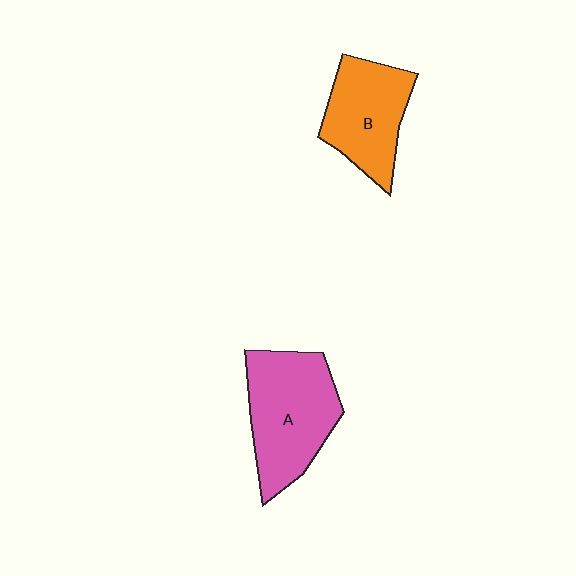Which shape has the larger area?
Shape A (pink).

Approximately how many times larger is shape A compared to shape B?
Approximately 1.3 times.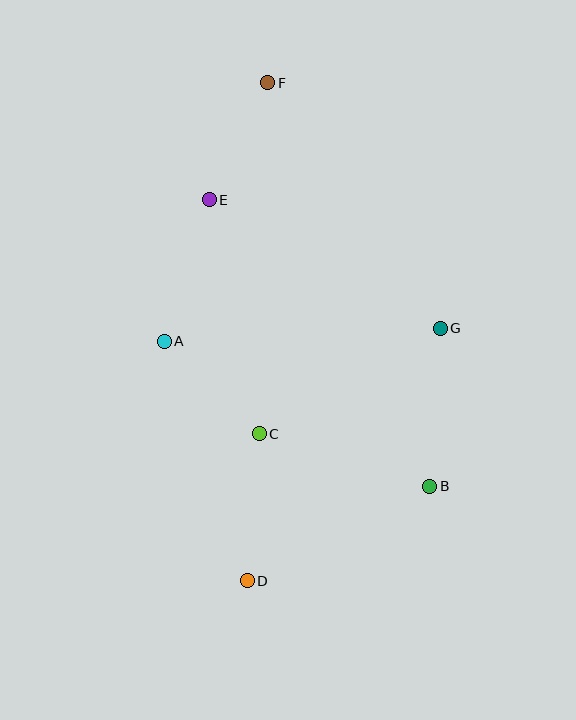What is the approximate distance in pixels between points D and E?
The distance between D and E is approximately 383 pixels.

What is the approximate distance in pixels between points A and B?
The distance between A and B is approximately 303 pixels.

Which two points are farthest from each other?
Points D and F are farthest from each other.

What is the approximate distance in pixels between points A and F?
The distance between A and F is approximately 278 pixels.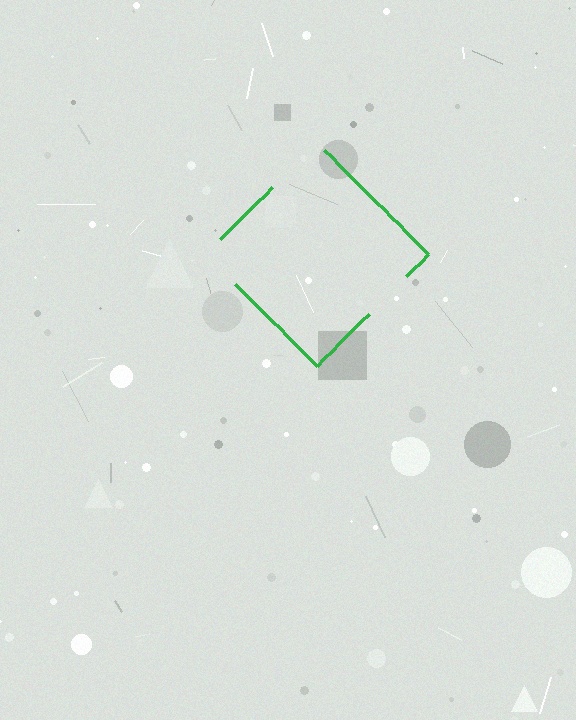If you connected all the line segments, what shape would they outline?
They would outline a diamond.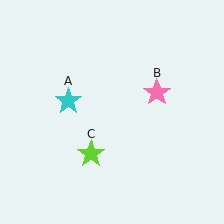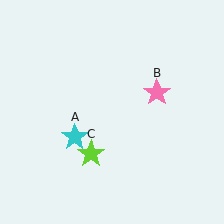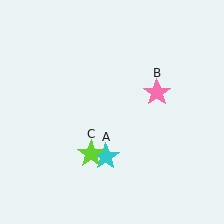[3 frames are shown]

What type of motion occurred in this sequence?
The cyan star (object A) rotated counterclockwise around the center of the scene.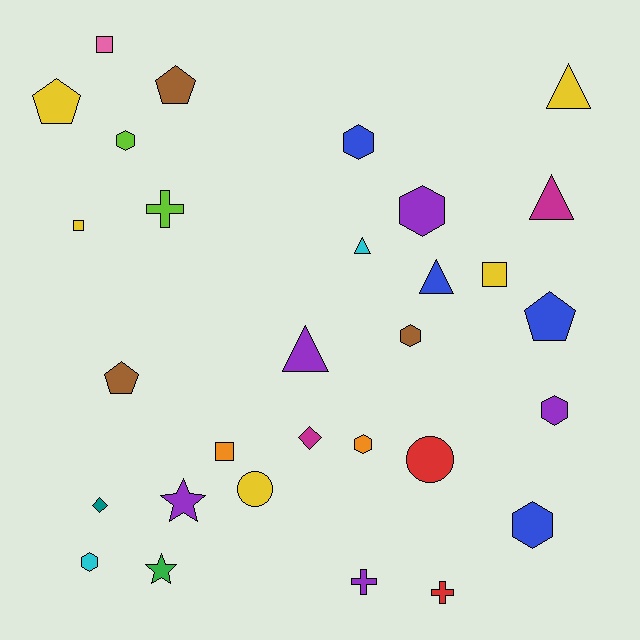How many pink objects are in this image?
There is 1 pink object.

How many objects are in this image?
There are 30 objects.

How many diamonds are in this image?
There are 2 diamonds.